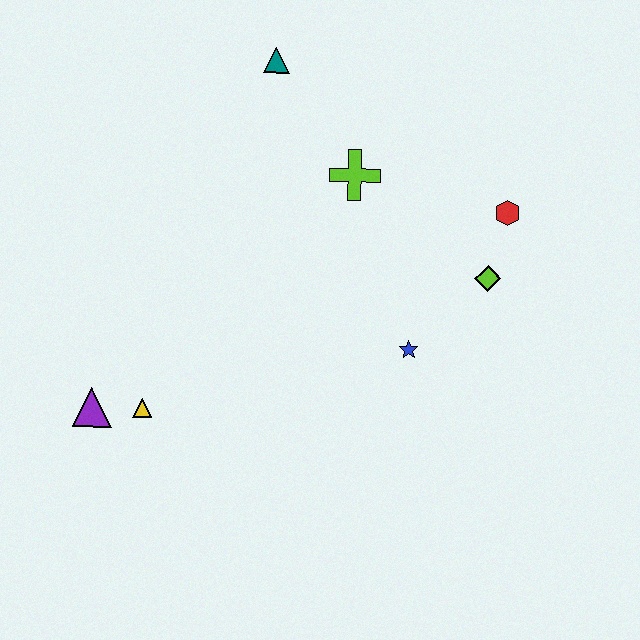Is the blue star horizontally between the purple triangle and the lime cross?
No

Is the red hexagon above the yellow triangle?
Yes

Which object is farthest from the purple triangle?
The red hexagon is farthest from the purple triangle.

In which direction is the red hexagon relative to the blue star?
The red hexagon is above the blue star.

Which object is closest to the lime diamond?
The red hexagon is closest to the lime diamond.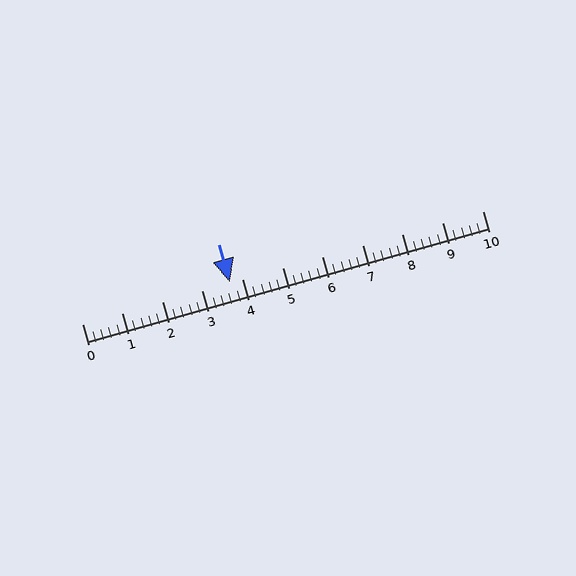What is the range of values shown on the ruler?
The ruler shows values from 0 to 10.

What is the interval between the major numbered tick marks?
The major tick marks are spaced 1 units apart.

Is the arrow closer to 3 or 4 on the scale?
The arrow is closer to 4.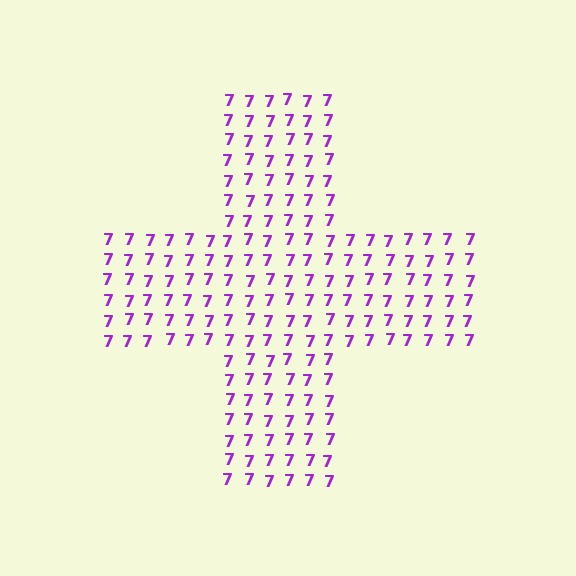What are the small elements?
The small elements are digit 7's.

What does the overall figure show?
The overall figure shows a cross.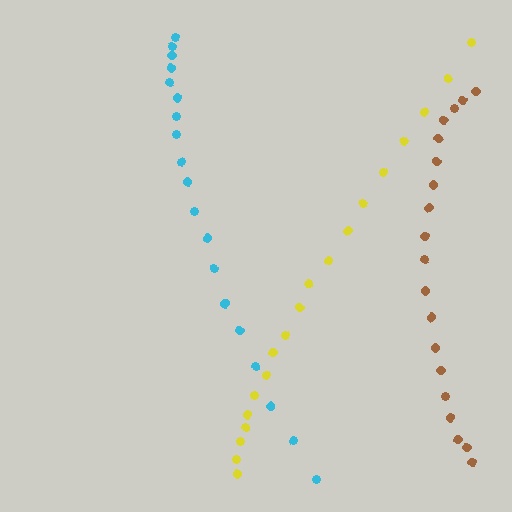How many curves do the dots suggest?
There are 3 distinct paths.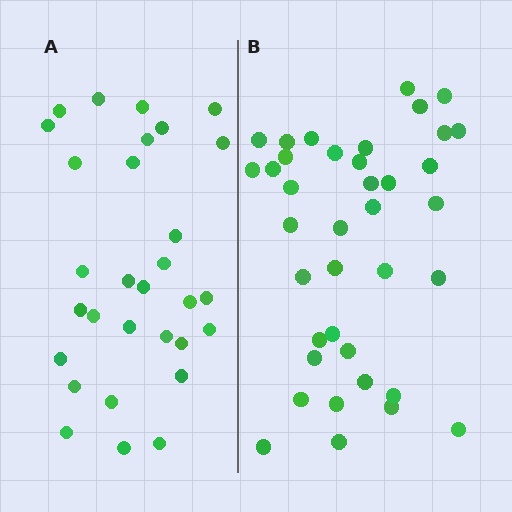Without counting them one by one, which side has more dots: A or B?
Region B (the right region) has more dots.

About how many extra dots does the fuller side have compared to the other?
Region B has roughly 8 or so more dots than region A.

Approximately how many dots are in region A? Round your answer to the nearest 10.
About 30 dots.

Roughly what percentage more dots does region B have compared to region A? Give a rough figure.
About 25% more.